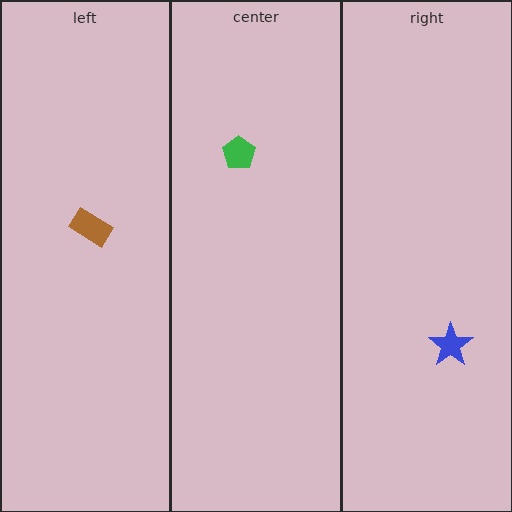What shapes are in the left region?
The brown rectangle.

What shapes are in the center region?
The green pentagon.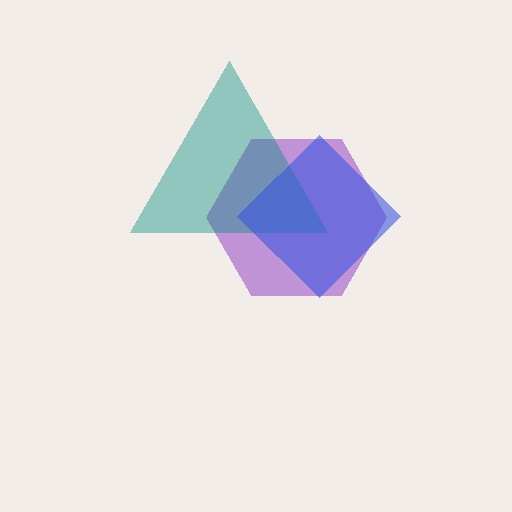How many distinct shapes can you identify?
There are 3 distinct shapes: a purple hexagon, a teal triangle, a blue diamond.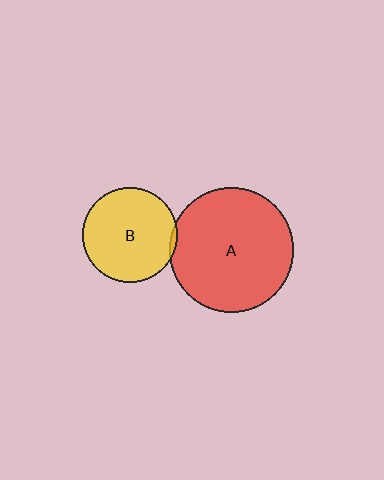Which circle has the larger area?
Circle A (red).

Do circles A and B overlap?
Yes.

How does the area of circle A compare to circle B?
Approximately 1.7 times.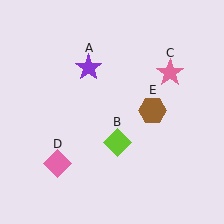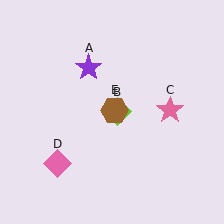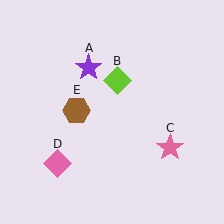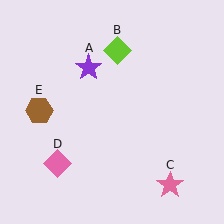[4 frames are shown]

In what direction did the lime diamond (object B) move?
The lime diamond (object B) moved up.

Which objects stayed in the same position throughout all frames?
Purple star (object A) and pink diamond (object D) remained stationary.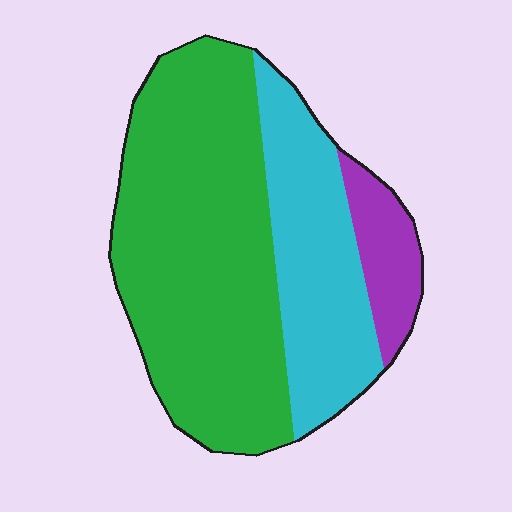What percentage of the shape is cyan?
Cyan covers roughly 30% of the shape.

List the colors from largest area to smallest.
From largest to smallest: green, cyan, purple.